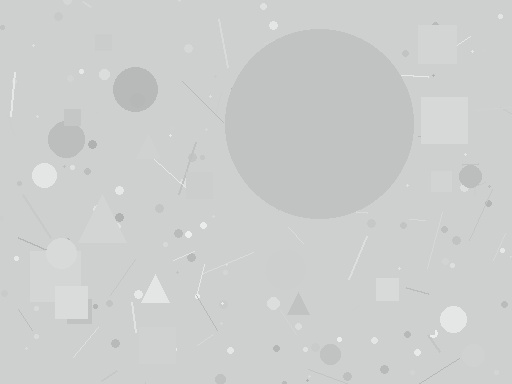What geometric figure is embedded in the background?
A circle is embedded in the background.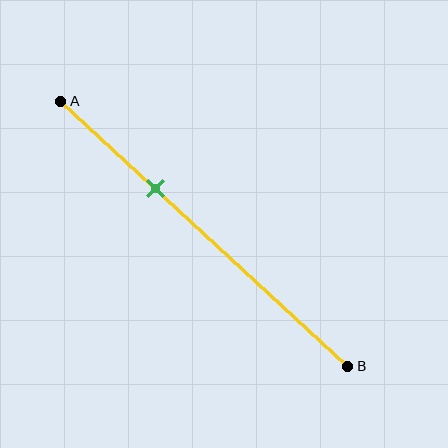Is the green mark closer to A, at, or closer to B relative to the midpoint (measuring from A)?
The green mark is closer to point A than the midpoint of segment AB.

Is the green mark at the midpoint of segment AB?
No, the mark is at about 35% from A, not at the 50% midpoint.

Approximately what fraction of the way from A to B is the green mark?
The green mark is approximately 35% of the way from A to B.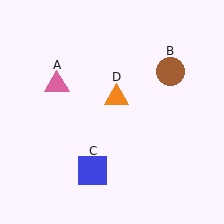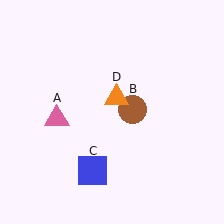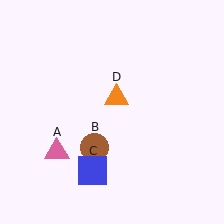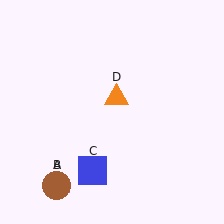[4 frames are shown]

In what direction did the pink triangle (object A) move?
The pink triangle (object A) moved down.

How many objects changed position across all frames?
2 objects changed position: pink triangle (object A), brown circle (object B).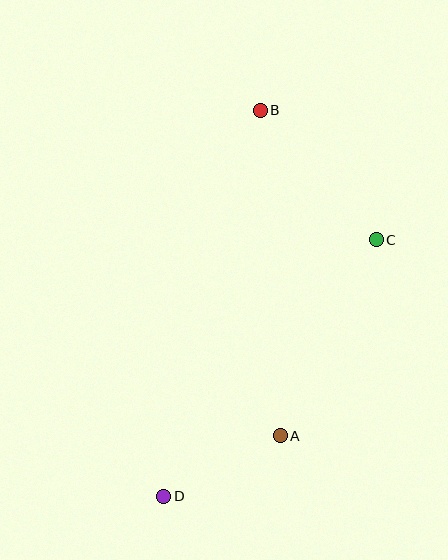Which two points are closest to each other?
Points A and D are closest to each other.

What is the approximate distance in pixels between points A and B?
The distance between A and B is approximately 326 pixels.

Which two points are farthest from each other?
Points B and D are farthest from each other.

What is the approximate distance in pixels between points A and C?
The distance between A and C is approximately 218 pixels.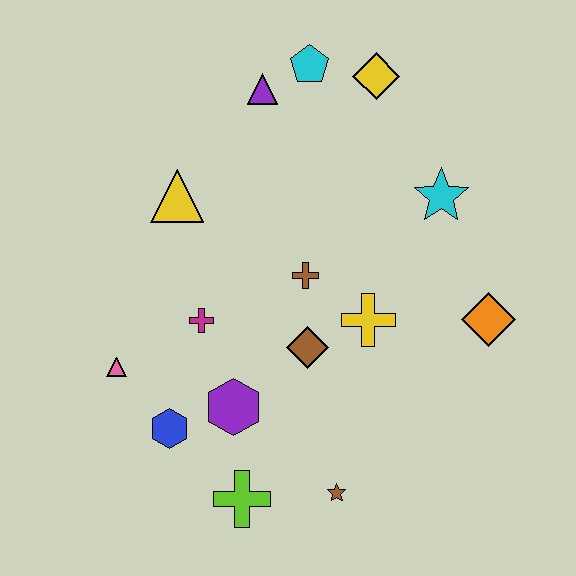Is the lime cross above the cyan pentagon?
No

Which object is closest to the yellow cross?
The brown diamond is closest to the yellow cross.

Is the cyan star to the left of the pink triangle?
No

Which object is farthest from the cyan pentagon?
The lime cross is farthest from the cyan pentagon.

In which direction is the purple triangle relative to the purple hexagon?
The purple triangle is above the purple hexagon.